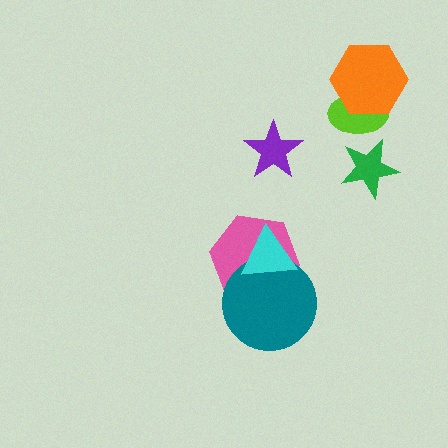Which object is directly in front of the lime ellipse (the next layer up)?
The green star is directly in front of the lime ellipse.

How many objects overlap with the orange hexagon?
1 object overlaps with the orange hexagon.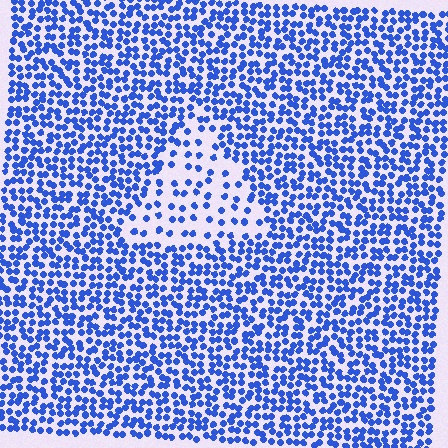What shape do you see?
I see a triangle.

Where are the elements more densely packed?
The elements are more densely packed outside the triangle boundary.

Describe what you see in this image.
The image contains small blue elements arranged at two different densities. A triangle-shaped region is visible where the elements are less densely packed than the surrounding area.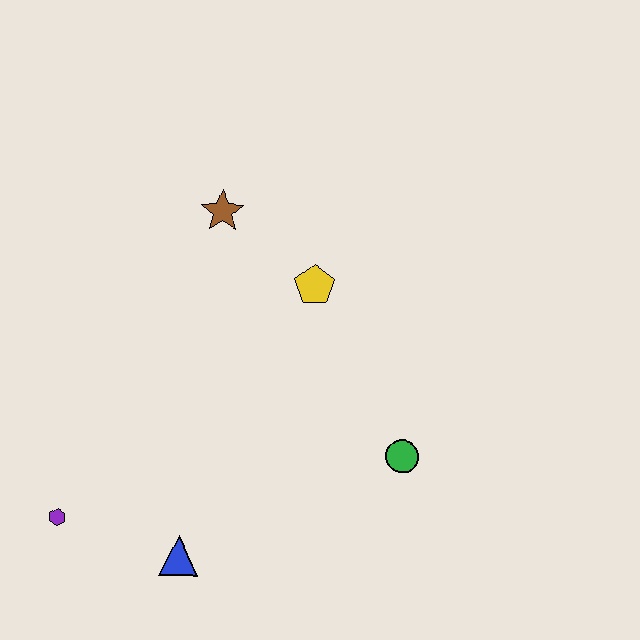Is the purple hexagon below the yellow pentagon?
Yes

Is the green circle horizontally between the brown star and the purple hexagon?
No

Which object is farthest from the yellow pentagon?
The purple hexagon is farthest from the yellow pentagon.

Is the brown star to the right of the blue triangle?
Yes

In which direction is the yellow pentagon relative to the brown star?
The yellow pentagon is to the right of the brown star.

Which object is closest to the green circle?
The yellow pentagon is closest to the green circle.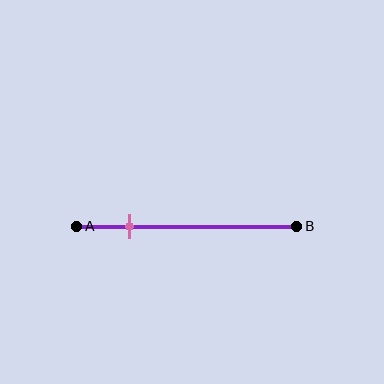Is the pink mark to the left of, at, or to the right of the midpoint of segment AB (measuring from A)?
The pink mark is to the left of the midpoint of segment AB.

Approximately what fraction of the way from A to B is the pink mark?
The pink mark is approximately 25% of the way from A to B.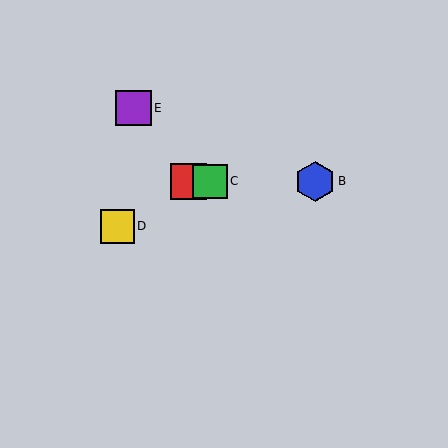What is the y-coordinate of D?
Object D is at y≈226.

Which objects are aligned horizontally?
Objects A, B, C are aligned horizontally.